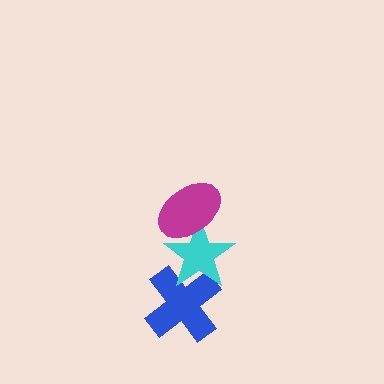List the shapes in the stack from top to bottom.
From top to bottom: the magenta ellipse, the cyan star, the blue cross.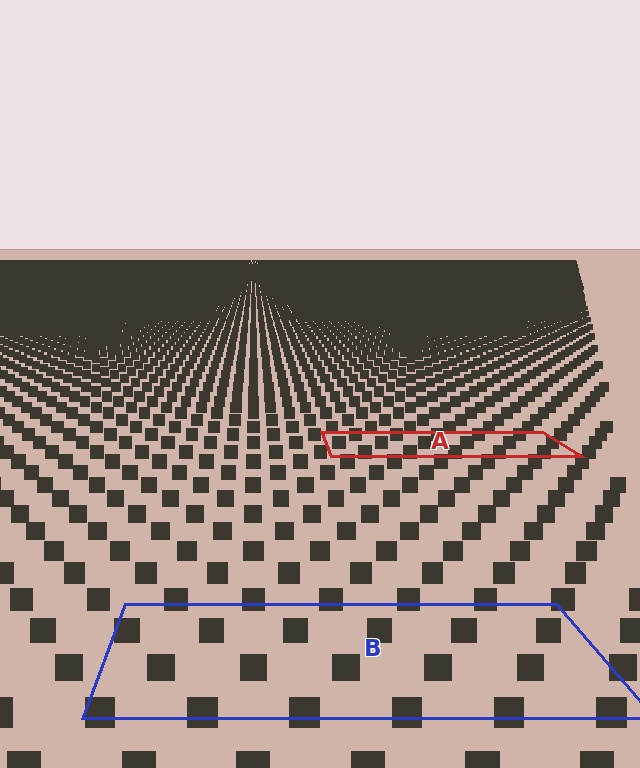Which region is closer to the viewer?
Region B is closer. The texture elements there are larger and more spread out.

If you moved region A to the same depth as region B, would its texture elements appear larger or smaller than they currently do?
They would appear larger. At a closer depth, the same texture elements are projected at a bigger on-screen size.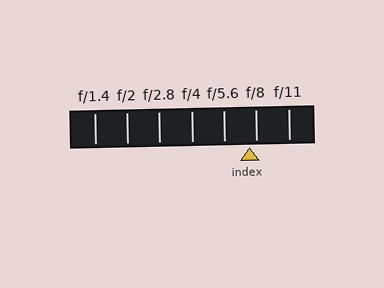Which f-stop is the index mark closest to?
The index mark is closest to f/8.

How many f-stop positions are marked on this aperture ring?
There are 7 f-stop positions marked.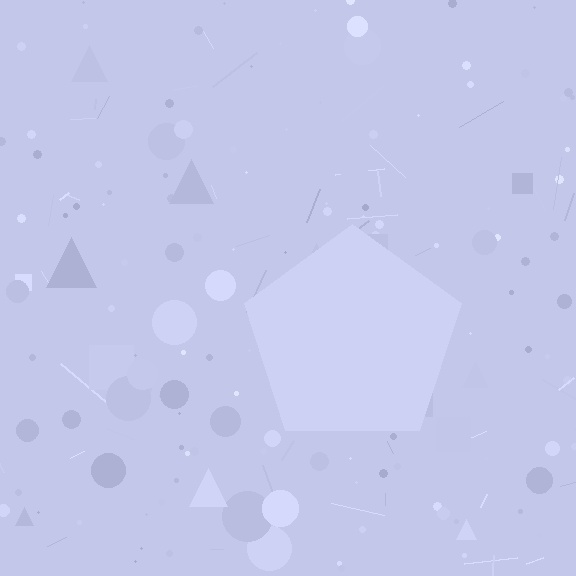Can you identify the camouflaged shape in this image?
The camouflaged shape is a pentagon.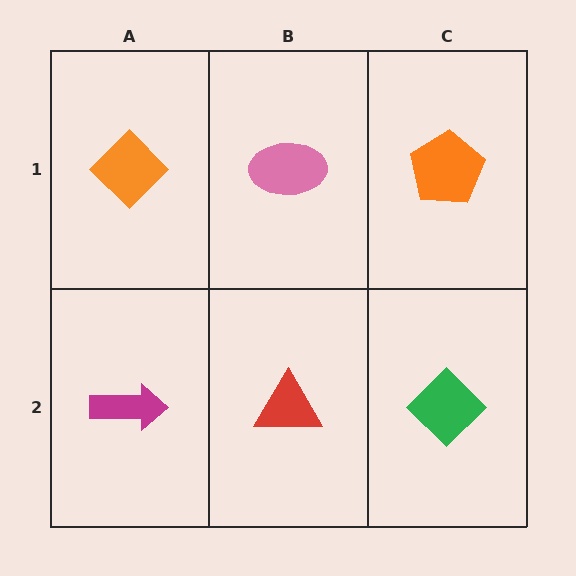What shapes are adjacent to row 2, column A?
An orange diamond (row 1, column A), a red triangle (row 2, column B).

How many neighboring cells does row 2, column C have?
2.